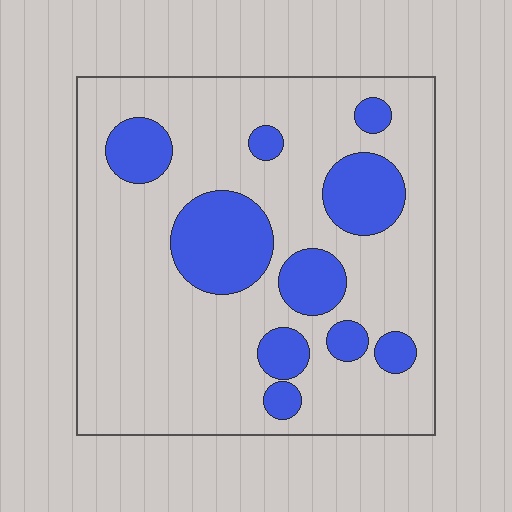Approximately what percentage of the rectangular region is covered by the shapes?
Approximately 25%.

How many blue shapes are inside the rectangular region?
10.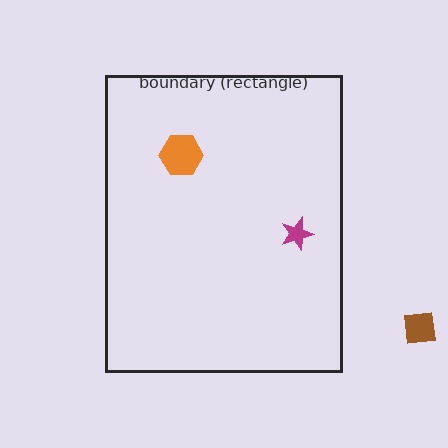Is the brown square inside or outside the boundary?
Outside.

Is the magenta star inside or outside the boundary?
Inside.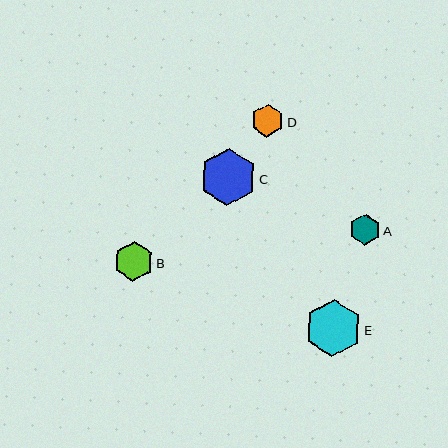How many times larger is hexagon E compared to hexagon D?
Hexagon E is approximately 1.7 times the size of hexagon D.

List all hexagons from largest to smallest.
From largest to smallest: E, C, B, D, A.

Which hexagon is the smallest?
Hexagon A is the smallest with a size of approximately 31 pixels.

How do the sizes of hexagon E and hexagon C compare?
Hexagon E and hexagon C are approximately the same size.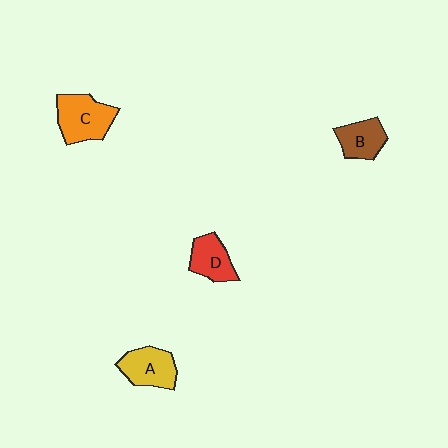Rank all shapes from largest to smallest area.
From largest to smallest: C (orange), A (yellow), D (red), B (brown).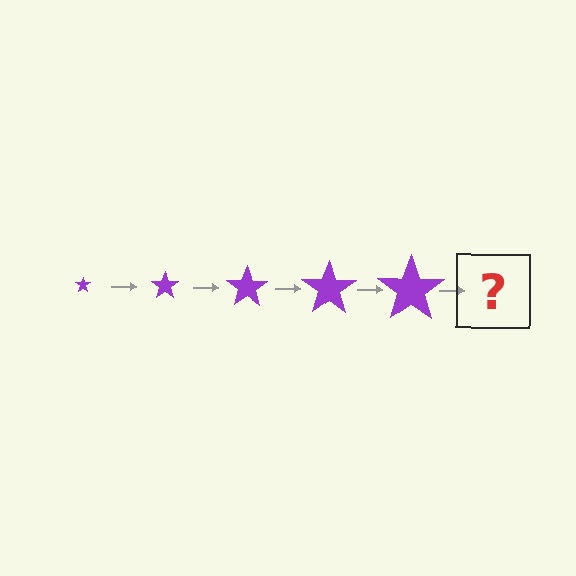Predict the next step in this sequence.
The next step is a purple star, larger than the previous one.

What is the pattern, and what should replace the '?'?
The pattern is that the star gets progressively larger each step. The '?' should be a purple star, larger than the previous one.